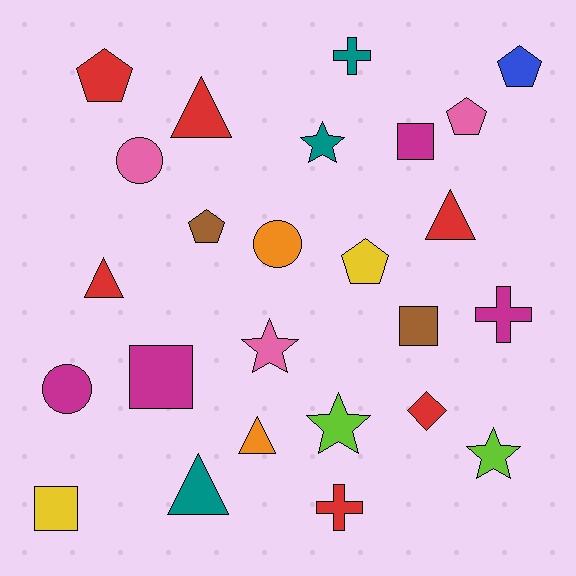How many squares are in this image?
There are 4 squares.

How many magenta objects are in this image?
There are 4 magenta objects.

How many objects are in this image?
There are 25 objects.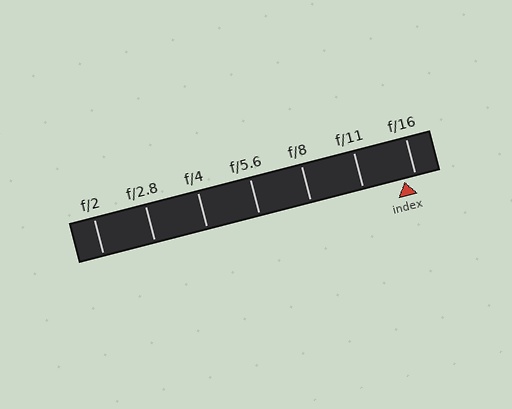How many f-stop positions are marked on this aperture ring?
There are 7 f-stop positions marked.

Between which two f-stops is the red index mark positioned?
The index mark is between f/11 and f/16.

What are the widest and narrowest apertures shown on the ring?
The widest aperture shown is f/2 and the narrowest is f/16.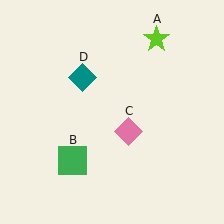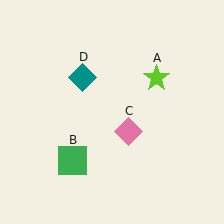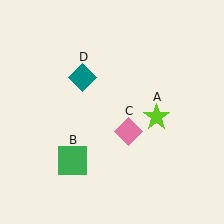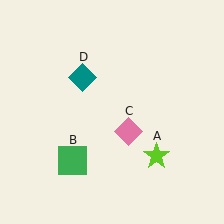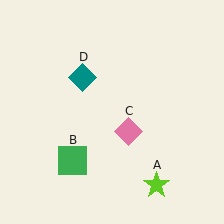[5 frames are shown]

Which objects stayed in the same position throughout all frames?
Green square (object B) and pink diamond (object C) and teal diamond (object D) remained stationary.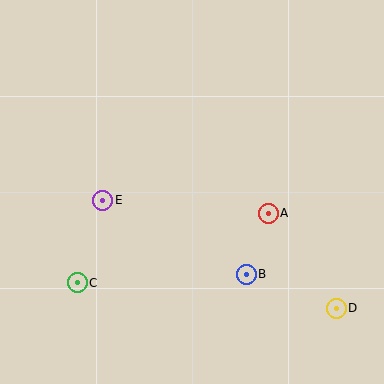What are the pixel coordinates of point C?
Point C is at (77, 283).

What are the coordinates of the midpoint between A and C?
The midpoint between A and C is at (173, 248).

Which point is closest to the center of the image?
Point A at (268, 213) is closest to the center.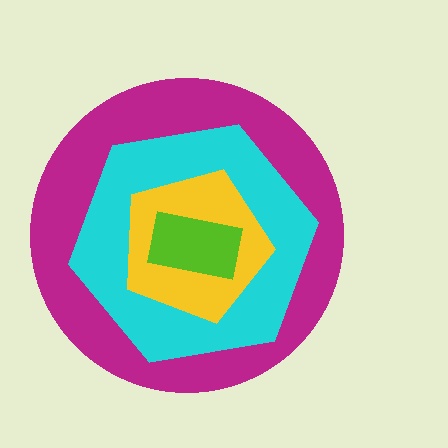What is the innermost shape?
The lime rectangle.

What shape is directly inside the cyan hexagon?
The yellow pentagon.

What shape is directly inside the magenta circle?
The cyan hexagon.